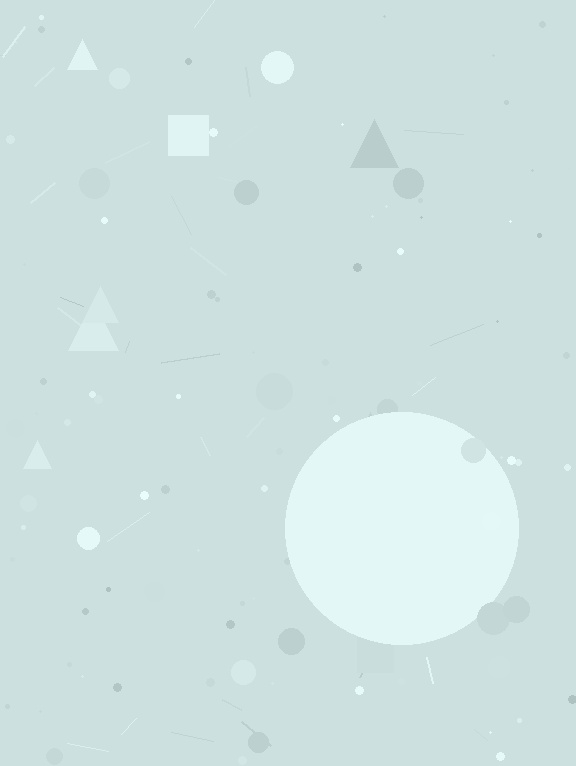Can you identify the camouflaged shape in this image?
The camouflaged shape is a circle.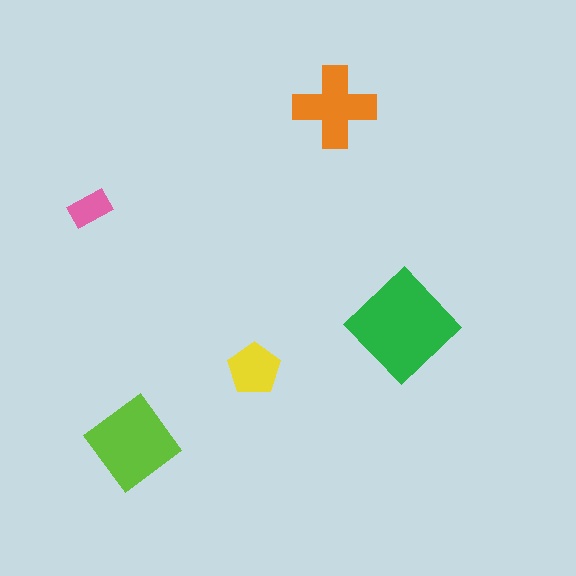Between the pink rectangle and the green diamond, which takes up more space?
The green diamond.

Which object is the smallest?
The pink rectangle.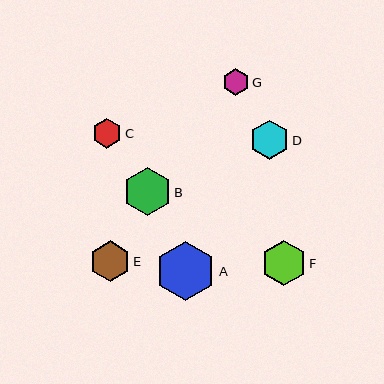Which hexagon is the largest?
Hexagon A is the largest with a size of approximately 60 pixels.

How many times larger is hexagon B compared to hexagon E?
Hexagon B is approximately 1.2 times the size of hexagon E.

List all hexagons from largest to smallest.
From largest to smallest: A, B, F, E, D, C, G.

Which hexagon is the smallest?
Hexagon G is the smallest with a size of approximately 27 pixels.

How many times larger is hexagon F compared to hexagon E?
Hexagon F is approximately 1.1 times the size of hexagon E.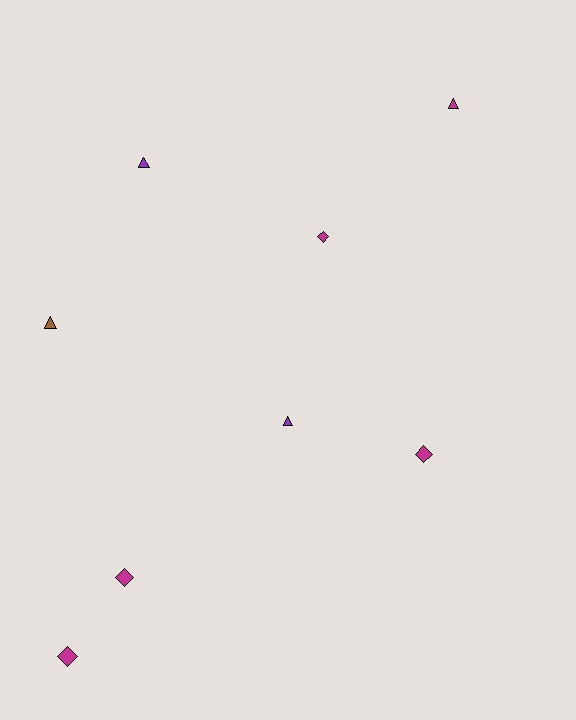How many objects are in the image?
There are 8 objects.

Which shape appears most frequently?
Triangle, with 4 objects.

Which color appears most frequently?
Magenta, with 5 objects.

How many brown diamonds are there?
There are no brown diamonds.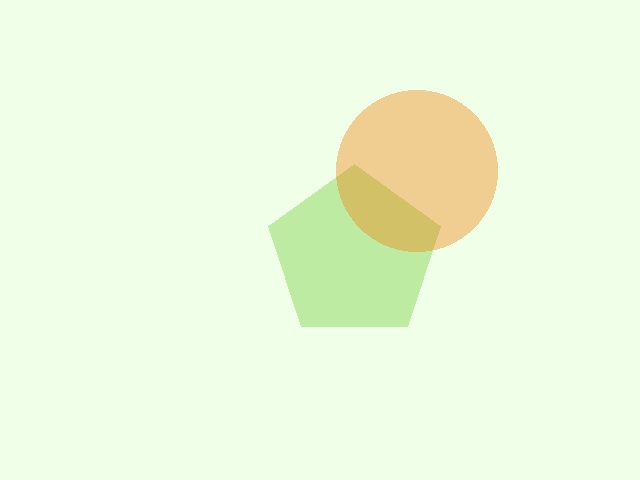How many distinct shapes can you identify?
There are 2 distinct shapes: a lime pentagon, an orange circle.